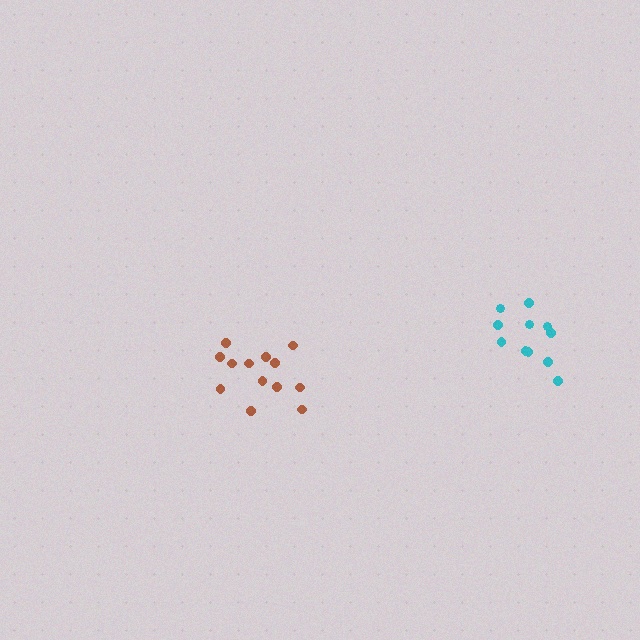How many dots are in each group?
Group 1: 13 dots, Group 2: 11 dots (24 total).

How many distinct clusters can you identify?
There are 2 distinct clusters.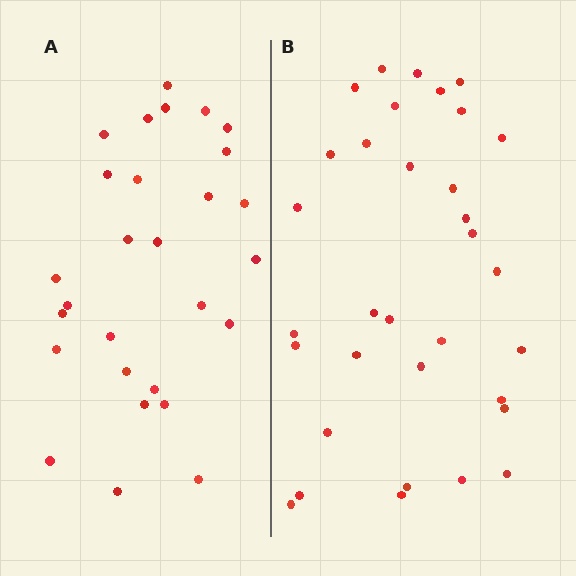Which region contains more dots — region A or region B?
Region B (the right region) has more dots.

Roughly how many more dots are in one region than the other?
Region B has about 5 more dots than region A.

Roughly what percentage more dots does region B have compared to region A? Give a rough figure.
About 20% more.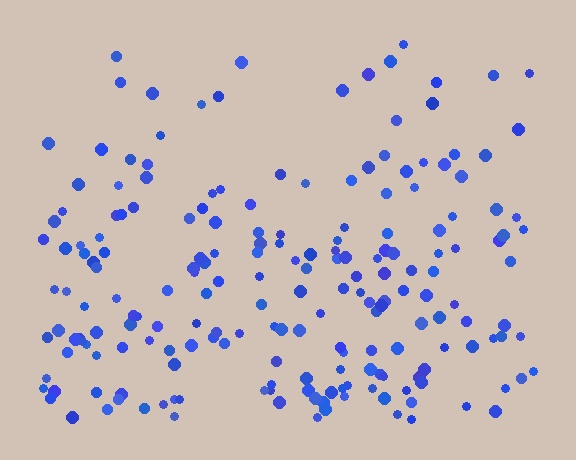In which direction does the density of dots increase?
From top to bottom, with the bottom side densest.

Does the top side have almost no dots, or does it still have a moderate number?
Still a moderate number, just noticeably fewer than the bottom.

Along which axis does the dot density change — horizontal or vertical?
Vertical.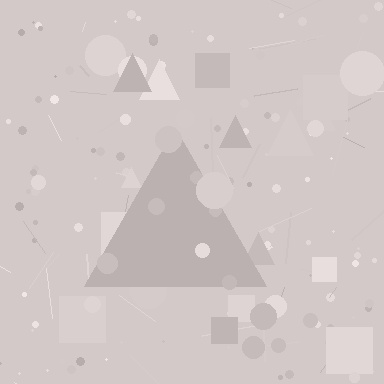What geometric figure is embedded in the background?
A triangle is embedded in the background.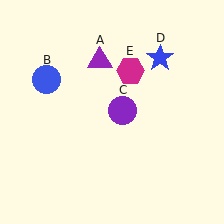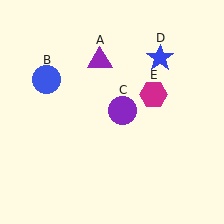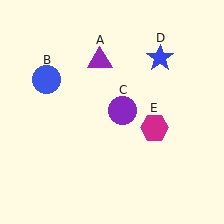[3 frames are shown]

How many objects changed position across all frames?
1 object changed position: magenta hexagon (object E).